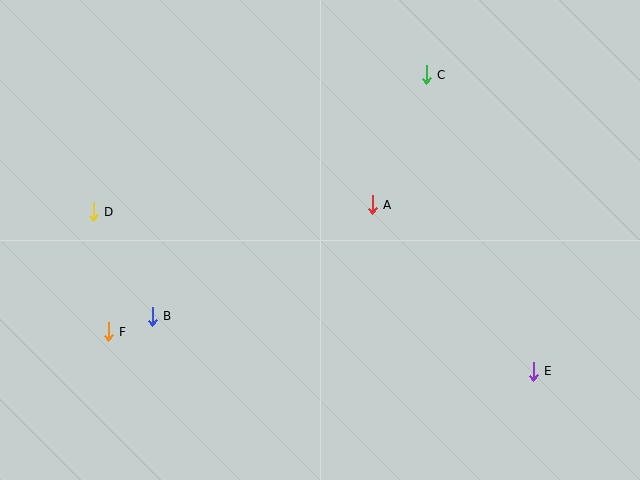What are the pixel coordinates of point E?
Point E is at (533, 371).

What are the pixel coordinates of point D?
Point D is at (93, 212).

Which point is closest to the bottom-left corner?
Point F is closest to the bottom-left corner.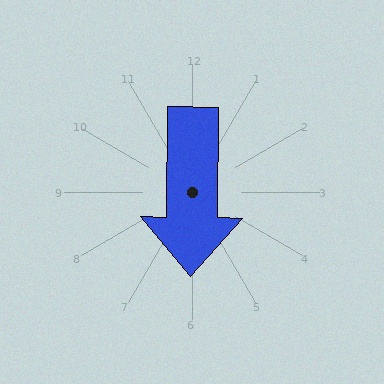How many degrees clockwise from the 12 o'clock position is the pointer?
Approximately 181 degrees.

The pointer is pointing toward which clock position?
Roughly 6 o'clock.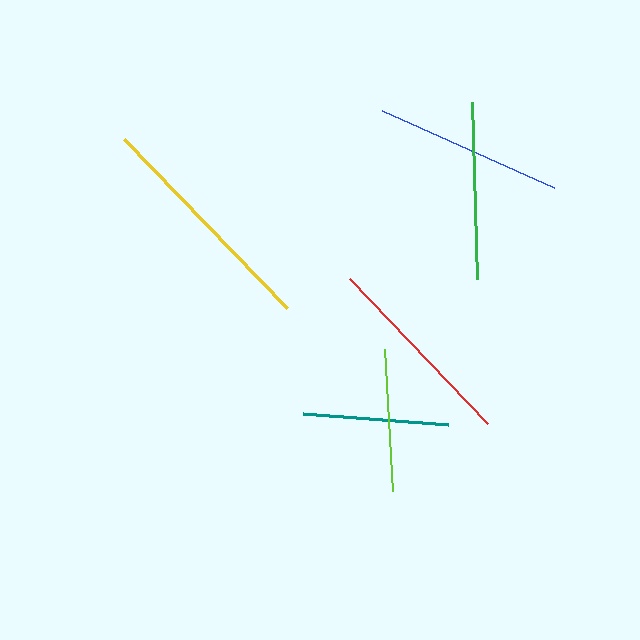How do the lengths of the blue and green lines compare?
The blue and green lines are approximately the same length.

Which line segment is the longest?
The yellow line is the longest at approximately 236 pixels.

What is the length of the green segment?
The green segment is approximately 177 pixels long.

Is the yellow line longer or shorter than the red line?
The yellow line is longer than the red line.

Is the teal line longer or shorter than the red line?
The red line is longer than the teal line.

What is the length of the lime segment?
The lime segment is approximately 142 pixels long.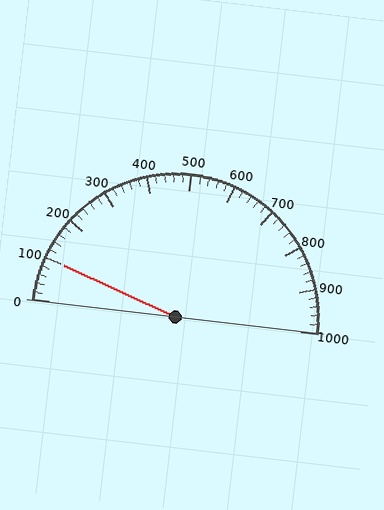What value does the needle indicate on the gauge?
The needle indicates approximately 100.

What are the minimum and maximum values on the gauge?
The gauge ranges from 0 to 1000.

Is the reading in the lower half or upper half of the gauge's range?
The reading is in the lower half of the range (0 to 1000).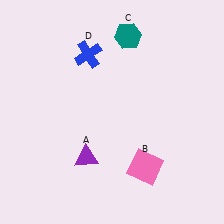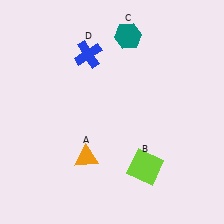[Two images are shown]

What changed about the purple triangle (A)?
In Image 1, A is purple. In Image 2, it changed to orange.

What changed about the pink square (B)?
In Image 1, B is pink. In Image 2, it changed to lime.